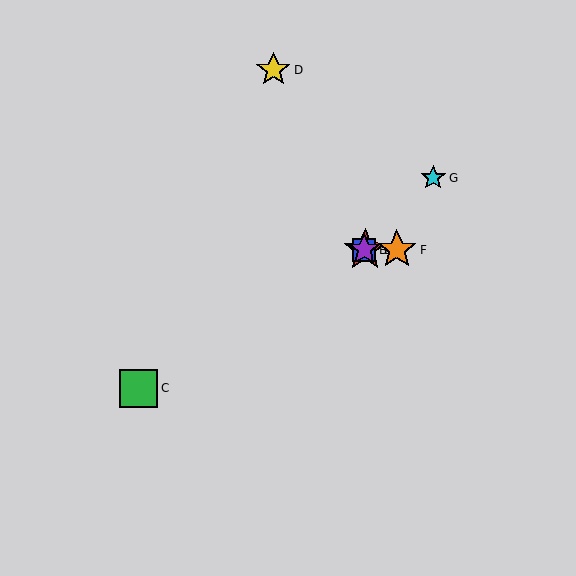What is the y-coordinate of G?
Object G is at y≈178.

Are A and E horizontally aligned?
Yes, both are at y≈250.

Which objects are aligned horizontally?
Objects A, B, E, F are aligned horizontally.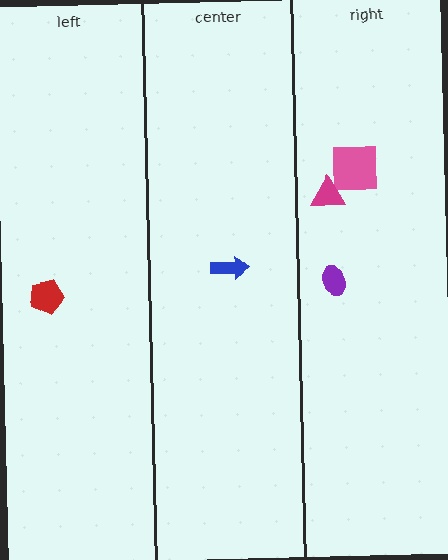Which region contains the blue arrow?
The center region.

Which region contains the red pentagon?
The left region.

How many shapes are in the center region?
1.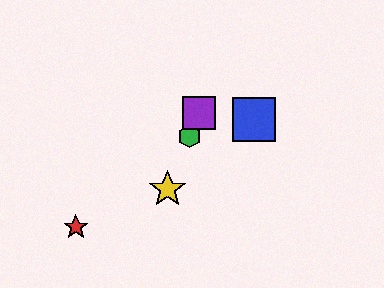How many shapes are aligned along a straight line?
3 shapes (the green hexagon, the yellow star, the purple square) are aligned along a straight line.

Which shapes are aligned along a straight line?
The green hexagon, the yellow star, the purple square are aligned along a straight line.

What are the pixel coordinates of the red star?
The red star is at (76, 227).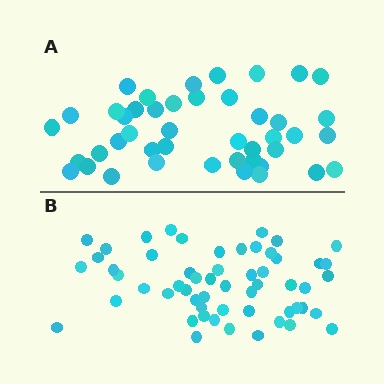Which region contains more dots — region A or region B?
Region B (the bottom region) has more dots.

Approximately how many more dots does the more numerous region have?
Region B has roughly 12 or so more dots than region A.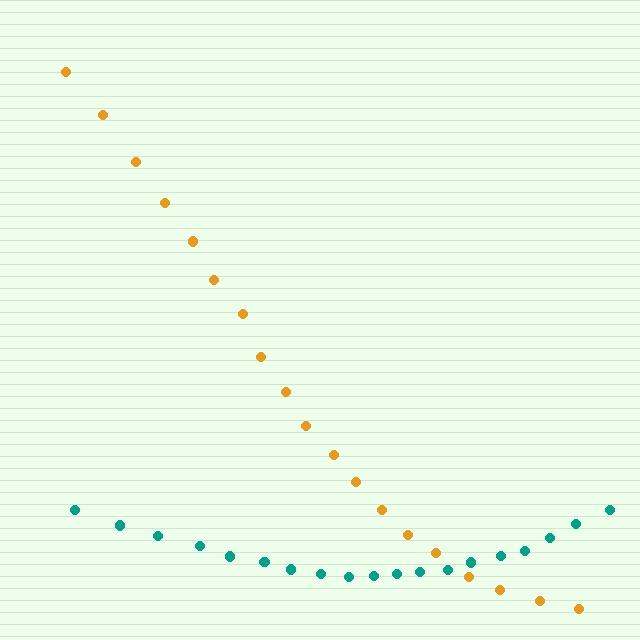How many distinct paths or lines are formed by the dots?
There are 2 distinct paths.